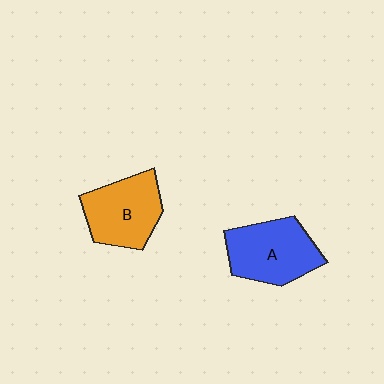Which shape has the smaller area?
Shape B (orange).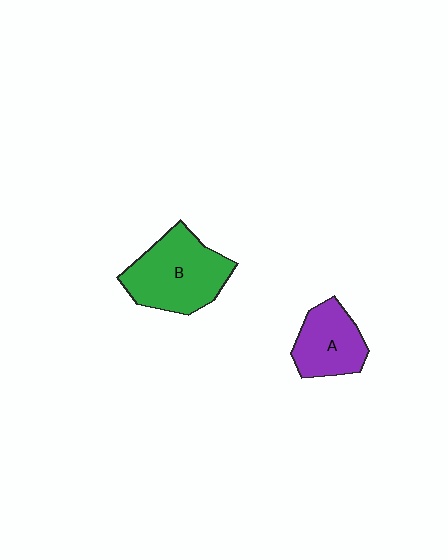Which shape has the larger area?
Shape B (green).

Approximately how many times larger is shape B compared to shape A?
Approximately 1.5 times.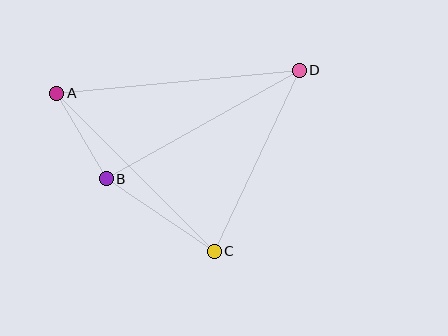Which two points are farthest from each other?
Points A and D are farthest from each other.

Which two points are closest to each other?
Points A and B are closest to each other.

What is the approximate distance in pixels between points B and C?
The distance between B and C is approximately 130 pixels.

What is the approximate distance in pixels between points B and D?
The distance between B and D is approximately 222 pixels.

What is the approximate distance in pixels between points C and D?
The distance between C and D is approximately 200 pixels.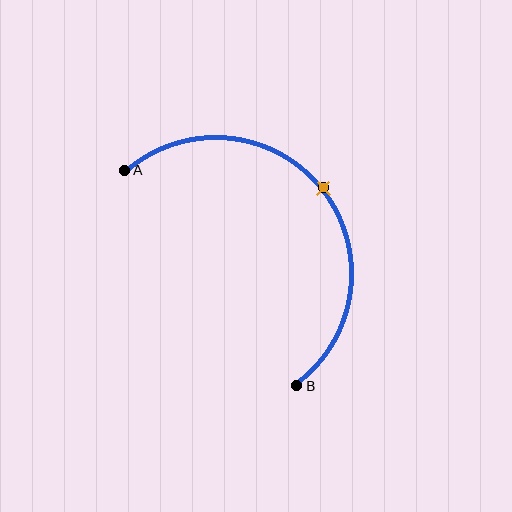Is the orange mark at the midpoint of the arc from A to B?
Yes. The orange mark lies on the arc at equal arc-length from both A and B — it is the arc midpoint.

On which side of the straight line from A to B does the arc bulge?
The arc bulges above and to the right of the straight line connecting A and B.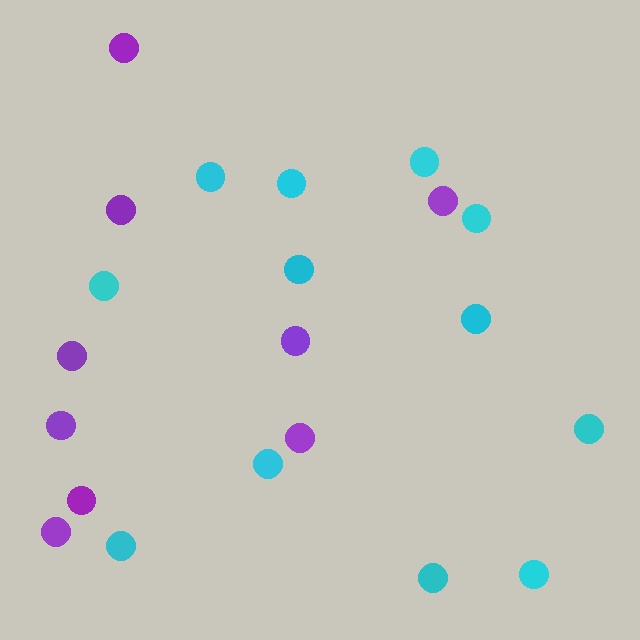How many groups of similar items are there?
There are 2 groups: one group of cyan circles (12) and one group of purple circles (9).